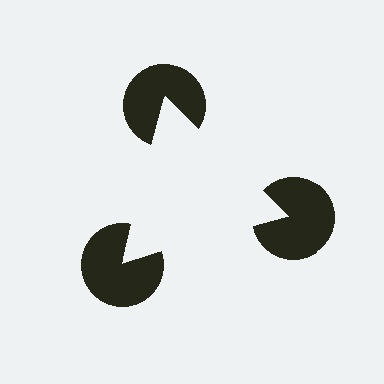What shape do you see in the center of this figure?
An illusory triangle — its edges are inferred from the aligned wedge cuts in the pac-man discs, not physically drawn.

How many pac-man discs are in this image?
There are 3 — one at each vertex of the illusory triangle.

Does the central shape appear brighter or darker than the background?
It typically appears slightly brighter than the background, even though no actual brightness change is drawn.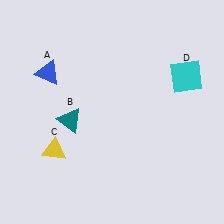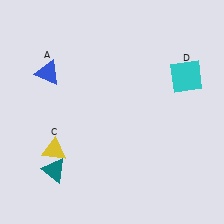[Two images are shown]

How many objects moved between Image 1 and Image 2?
1 object moved between the two images.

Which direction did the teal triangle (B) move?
The teal triangle (B) moved down.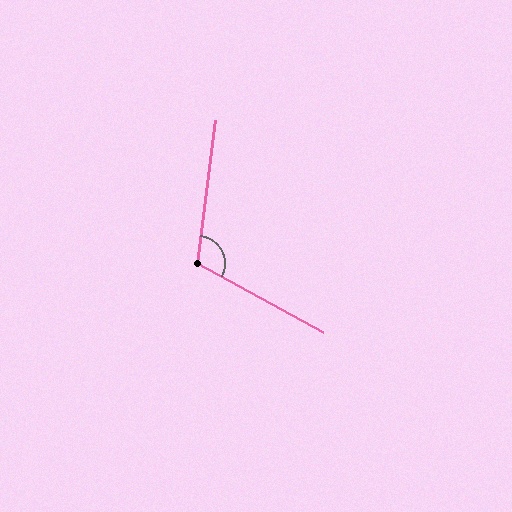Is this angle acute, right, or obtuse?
It is obtuse.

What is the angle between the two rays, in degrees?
Approximately 112 degrees.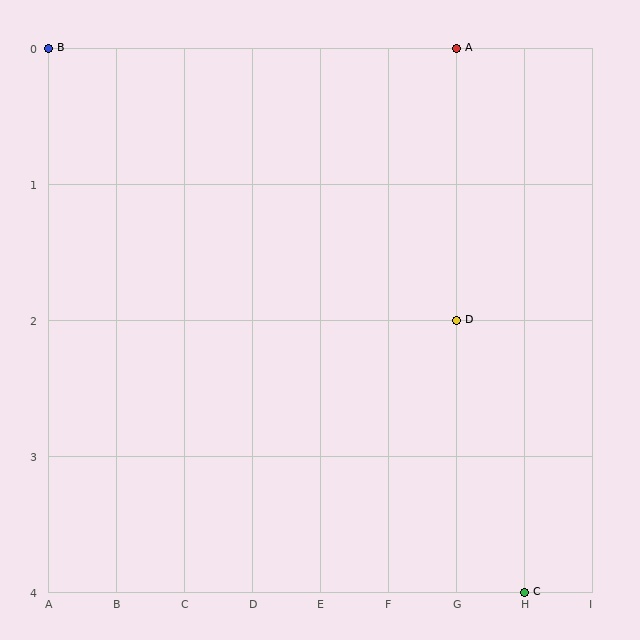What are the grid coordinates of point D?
Point D is at grid coordinates (G, 2).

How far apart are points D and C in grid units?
Points D and C are 1 column and 2 rows apart (about 2.2 grid units diagonally).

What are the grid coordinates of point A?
Point A is at grid coordinates (G, 0).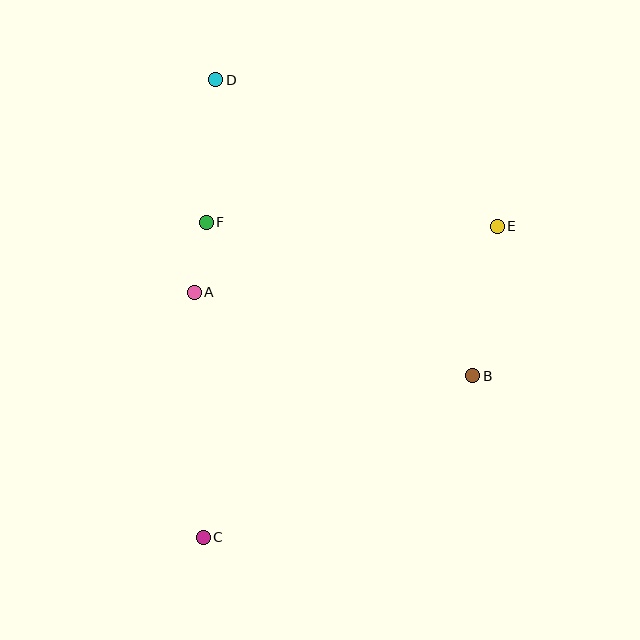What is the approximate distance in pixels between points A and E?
The distance between A and E is approximately 310 pixels.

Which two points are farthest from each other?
Points C and D are farthest from each other.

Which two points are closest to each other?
Points A and F are closest to each other.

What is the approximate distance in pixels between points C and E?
The distance between C and E is approximately 428 pixels.